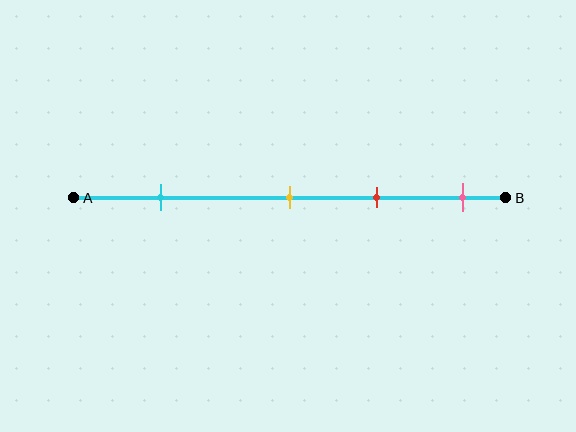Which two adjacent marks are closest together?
The yellow and red marks are the closest adjacent pair.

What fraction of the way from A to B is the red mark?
The red mark is approximately 70% (0.7) of the way from A to B.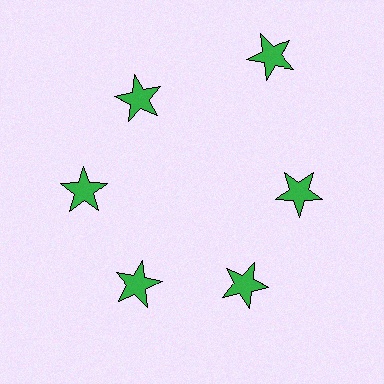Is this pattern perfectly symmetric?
No. The 6 green stars are arranged in a ring, but one element near the 1 o'clock position is pushed outward from the center, breaking the 6-fold rotational symmetry.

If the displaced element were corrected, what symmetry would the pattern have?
It would have 6-fold rotational symmetry — the pattern would map onto itself every 60 degrees.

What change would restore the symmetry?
The symmetry would be restored by moving it inward, back onto the ring so that all 6 stars sit at equal angles and equal distance from the center.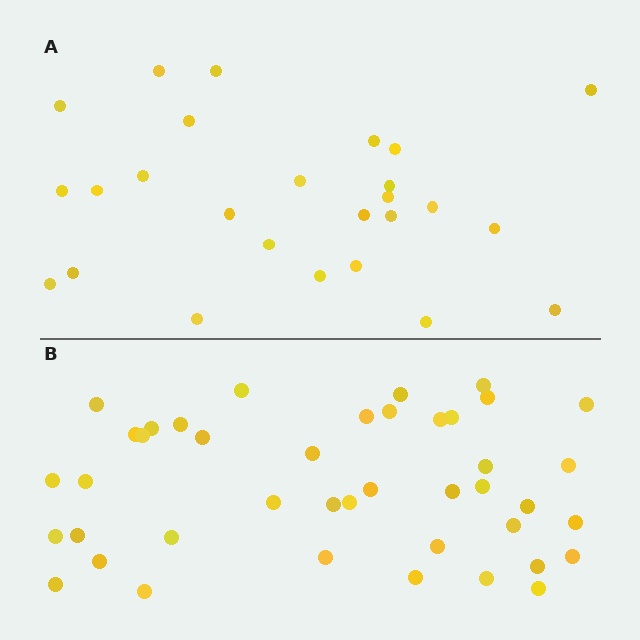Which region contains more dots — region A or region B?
Region B (the bottom region) has more dots.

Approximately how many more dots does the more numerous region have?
Region B has approximately 15 more dots than region A.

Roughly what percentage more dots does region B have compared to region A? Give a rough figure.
About 60% more.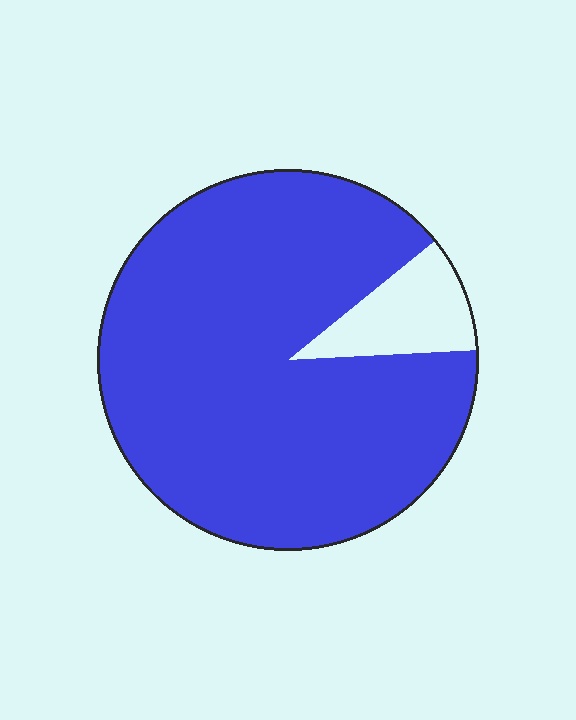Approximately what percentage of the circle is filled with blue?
Approximately 90%.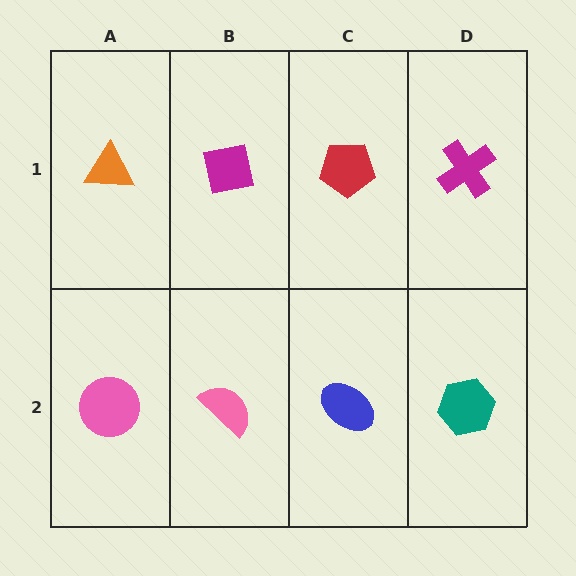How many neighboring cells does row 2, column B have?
3.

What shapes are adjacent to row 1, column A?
A pink circle (row 2, column A), a magenta square (row 1, column B).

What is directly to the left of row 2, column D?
A blue ellipse.